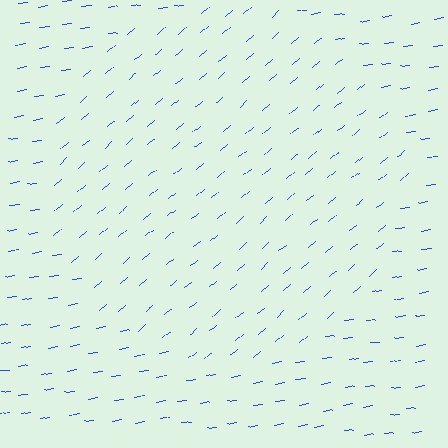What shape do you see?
I see a circle.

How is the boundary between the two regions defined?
The boundary is defined purely by a change in line orientation (approximately 31 degrees difference). All lines are the same color and thickness.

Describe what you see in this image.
The image is filled with small blue line segments. A circle region in the image has lines oriented differently from the surrounding lines, creating a visible texture boundary.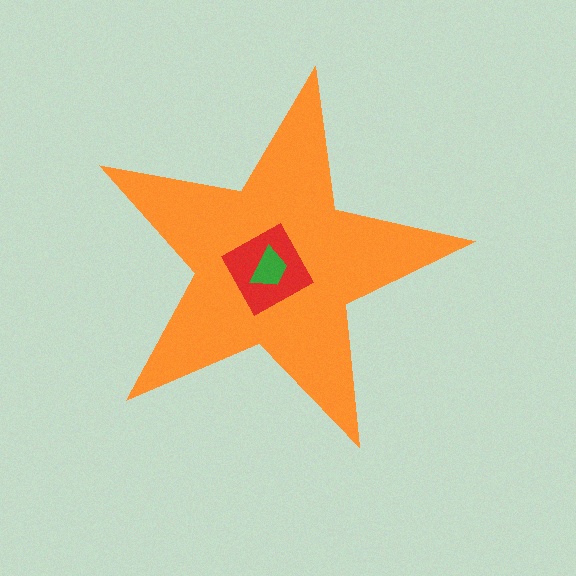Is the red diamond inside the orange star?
Yes.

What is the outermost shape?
The orange star.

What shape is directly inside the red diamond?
The green trapezoid.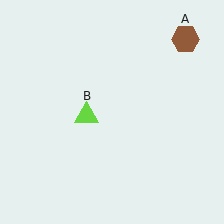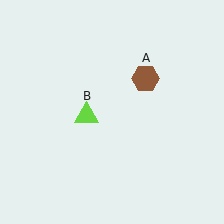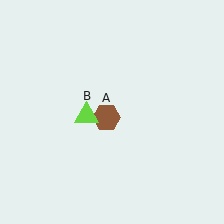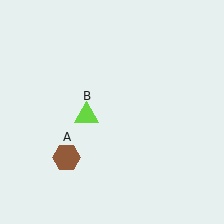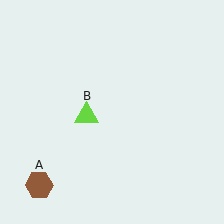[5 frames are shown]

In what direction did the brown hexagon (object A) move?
The brown hexagon (object A) moved down and to the left.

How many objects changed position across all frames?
1 object changed position: brown hexagon (object A).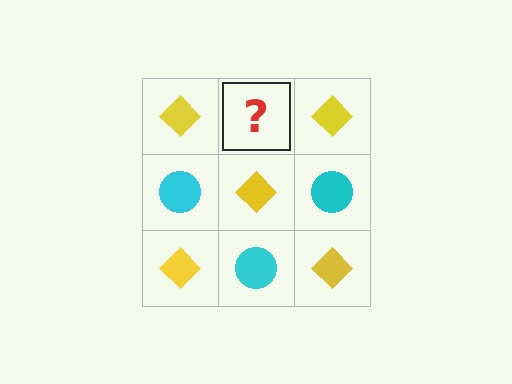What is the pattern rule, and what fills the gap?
The rule is that it alternates yellow diamond and cyan circle in a checkerboard pattern. The gap should be filled with a cyan circle.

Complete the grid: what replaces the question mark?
The question mark should be replaced with a cyan circle.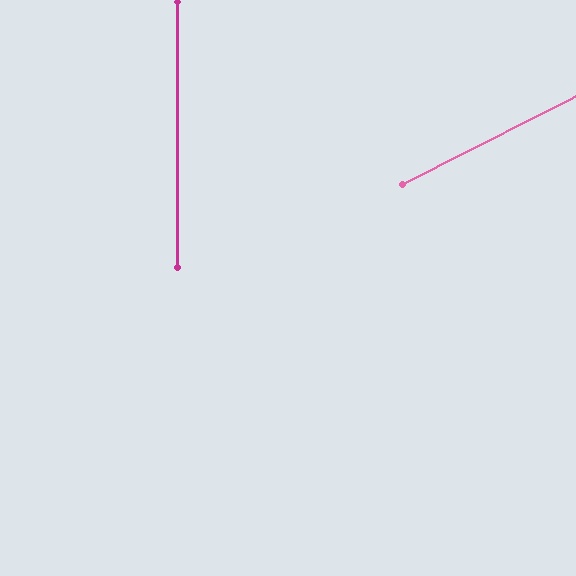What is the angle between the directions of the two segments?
Approximately 63 degrees.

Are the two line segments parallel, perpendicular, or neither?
Neither parallel nor perpendicular — they differ by about 63°.